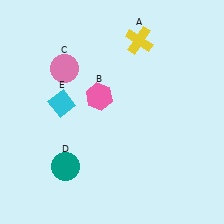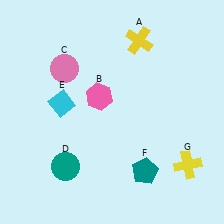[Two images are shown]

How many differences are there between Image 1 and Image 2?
There are 2 differences between the two images.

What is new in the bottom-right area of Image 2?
A yellow cross (G) was added in the bottom-right area of Image 2.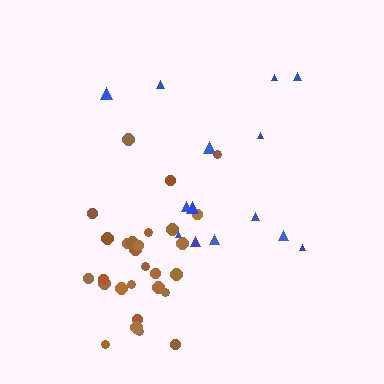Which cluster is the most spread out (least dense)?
Blue.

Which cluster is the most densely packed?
Brown.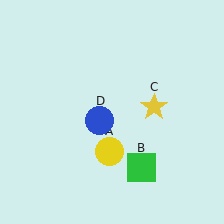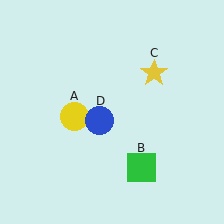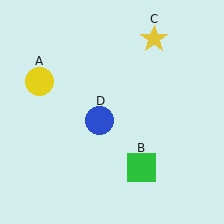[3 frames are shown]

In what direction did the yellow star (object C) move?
The yellow star (object C) moved up.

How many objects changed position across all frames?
2 objects changed position: yellow circle (object A), yellow star (object C).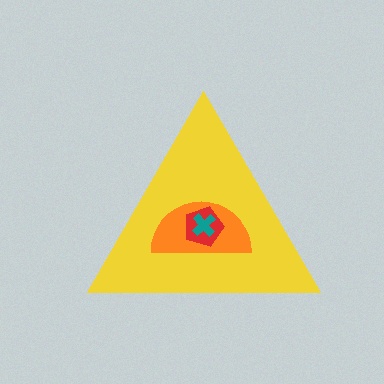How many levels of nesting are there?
4.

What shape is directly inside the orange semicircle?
The red pentagon.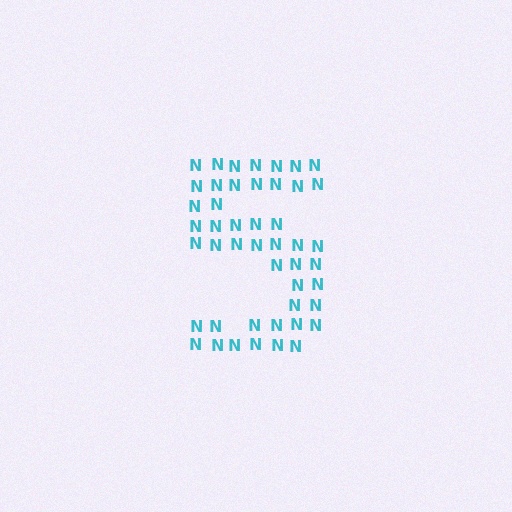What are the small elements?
The small elements are letter N's.